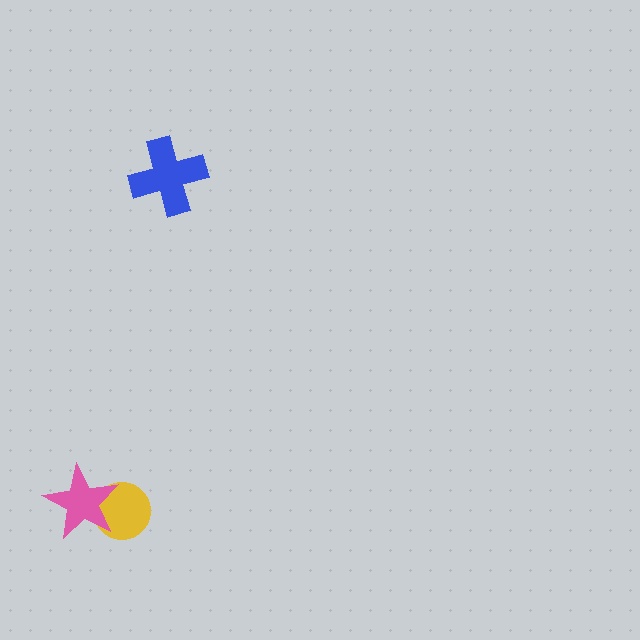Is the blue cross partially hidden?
No, no other shape covers it.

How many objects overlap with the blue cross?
0 objects overlap with the blue cross.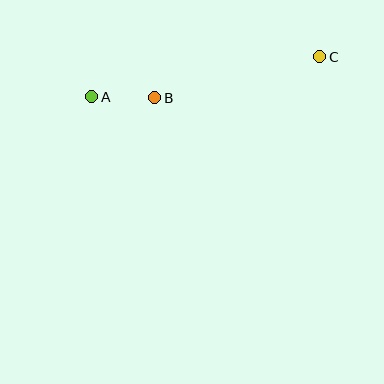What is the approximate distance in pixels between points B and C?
The distance between B and C is approximately 170 pixels.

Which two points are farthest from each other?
Points A and C are farthest from each other.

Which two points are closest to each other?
Points A and B are closest to each other.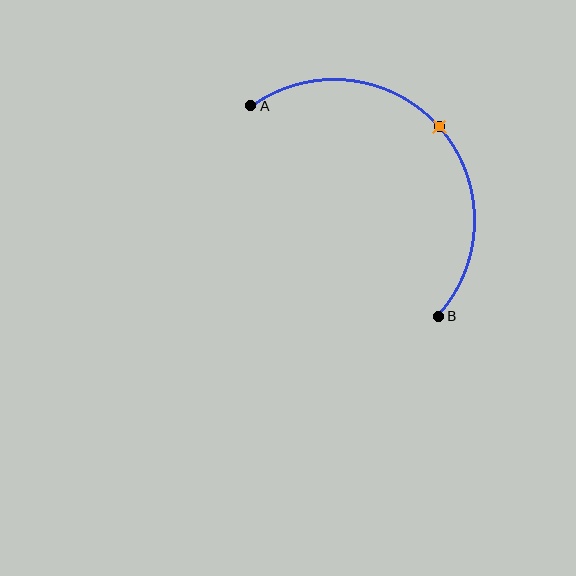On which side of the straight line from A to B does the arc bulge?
The arc bulges above and to the right of the straight line connecting A and B.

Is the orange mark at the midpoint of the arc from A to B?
Yes. The orange mark lies on the arc at equal arc-length from both A and B — it is the arc midpoint.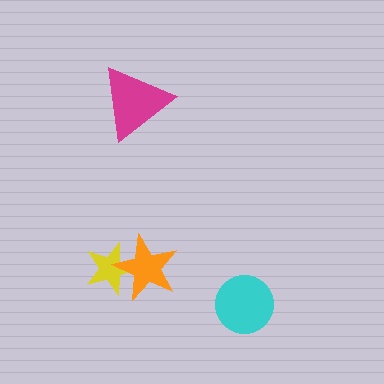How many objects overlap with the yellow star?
1 object overlaps with the yellow star.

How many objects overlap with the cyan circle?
0 objects overlap with the cyan circle.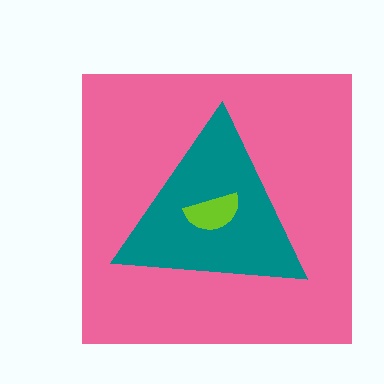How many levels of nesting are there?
3.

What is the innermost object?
The lime semicircle.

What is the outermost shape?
The pink square.